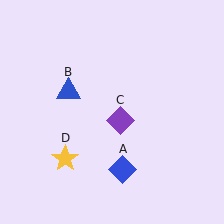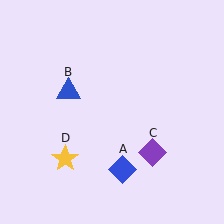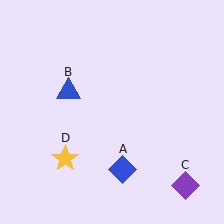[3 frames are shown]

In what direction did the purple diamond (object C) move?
The purple diamond (object C) moved down and to the right.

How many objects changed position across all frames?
1 object changed position: purple diamond (object C).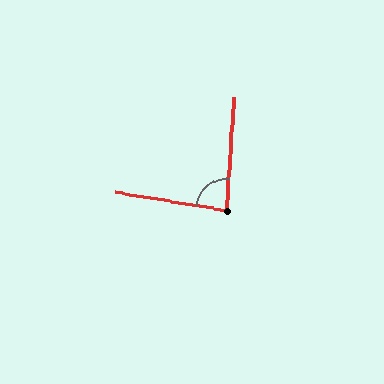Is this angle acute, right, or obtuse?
It is acute.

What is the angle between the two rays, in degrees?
Approximately 84 degrees.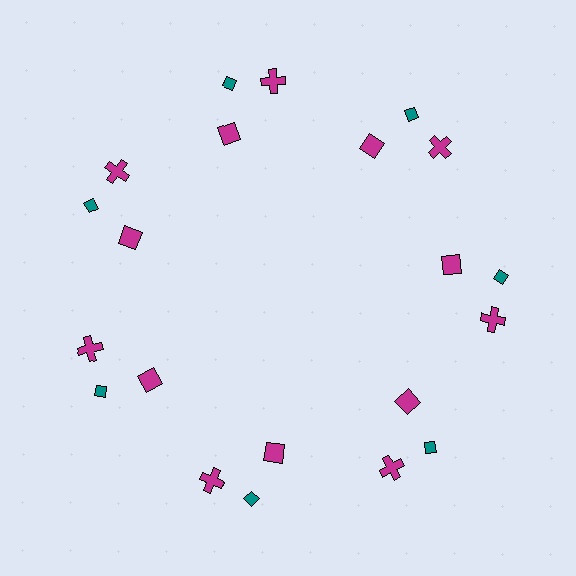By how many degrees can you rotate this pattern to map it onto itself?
The pattern maps onto itself every 51 degrees of rotation.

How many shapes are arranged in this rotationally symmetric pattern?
There are 21 shapes, arranged in 7 groups of 3.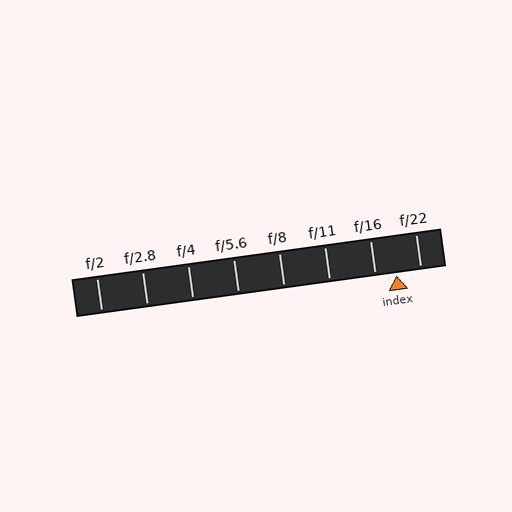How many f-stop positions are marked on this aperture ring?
There are 8 f-stop positions marked.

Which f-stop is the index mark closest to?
The index mark is closest to f/16.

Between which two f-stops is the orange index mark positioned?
The index mark is between f/16 and f/22.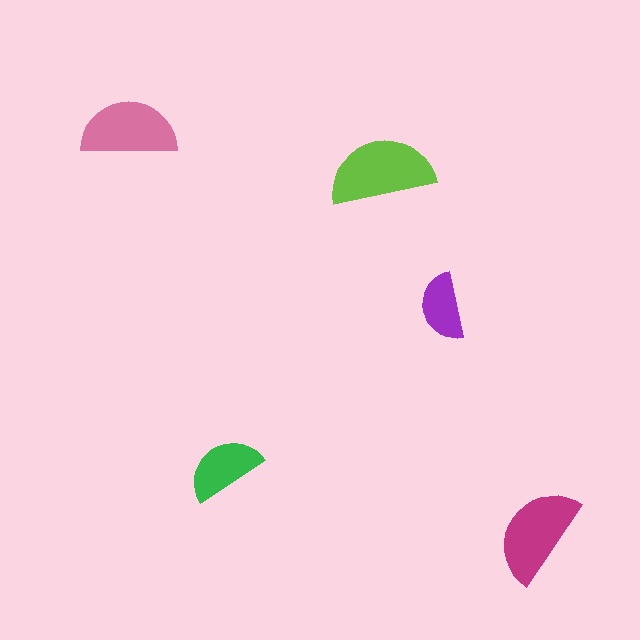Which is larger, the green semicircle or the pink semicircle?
The pink one.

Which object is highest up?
The pink semicircle is topmost.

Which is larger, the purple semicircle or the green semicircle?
The green one.